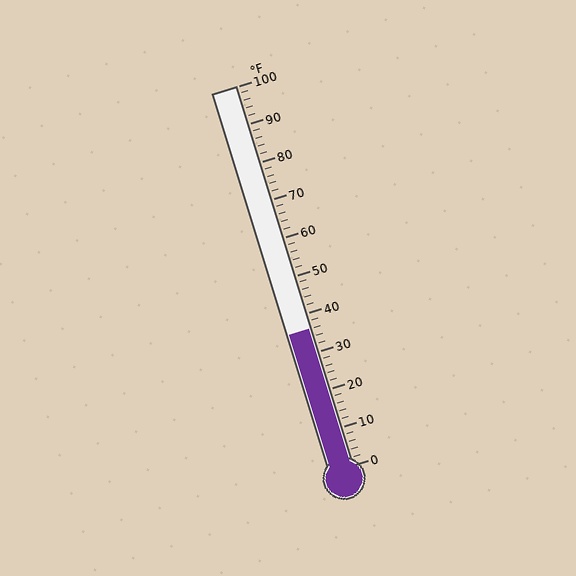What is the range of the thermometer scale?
The thermometer scale ranges from 0°F to 100°F.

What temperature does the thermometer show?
The thermometer shows approximately 36°F.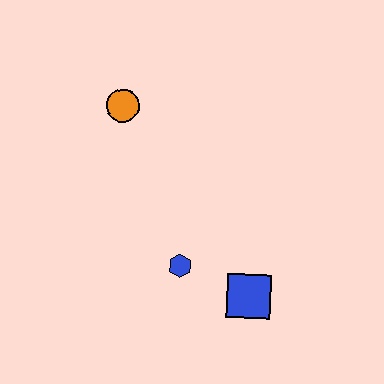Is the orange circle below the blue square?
No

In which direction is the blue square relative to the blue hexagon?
The blue square is to the right of the blue hexagon.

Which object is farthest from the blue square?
The orange circle is farthest from the blue square.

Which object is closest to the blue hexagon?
The blue square is closest to the blue hexagon.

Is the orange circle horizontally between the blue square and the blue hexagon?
No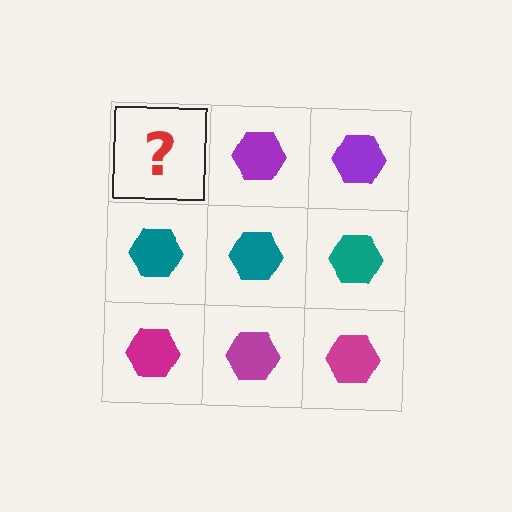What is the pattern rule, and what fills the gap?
The rule is that each row has a consistent color. The gap should be filled with a purple hexagon.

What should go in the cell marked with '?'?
The missing cell should contain a purple hexagon.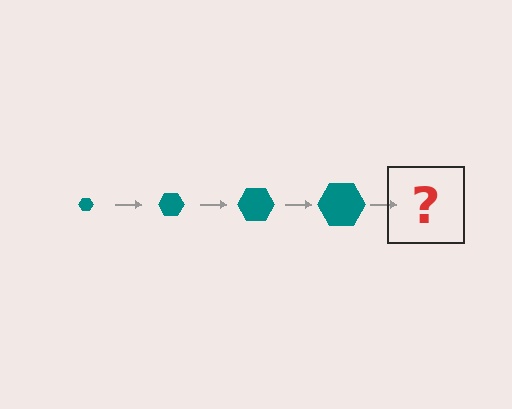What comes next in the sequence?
The next element should be a teal hexagon, larger than the previous one.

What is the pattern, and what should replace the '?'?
The pattern is that the hexagon gets progressively larger each step. The '?' should be a teal hexagon, larger than the previous one.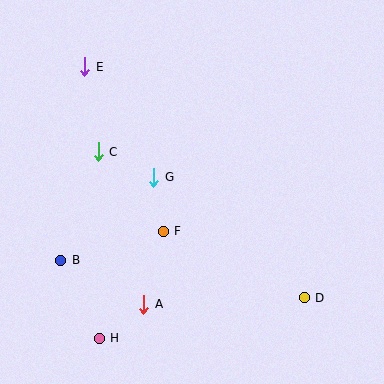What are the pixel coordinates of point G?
Point G is at (154, 177).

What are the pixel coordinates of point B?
Point B is at (61, 260).